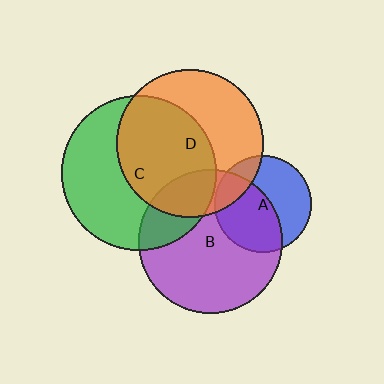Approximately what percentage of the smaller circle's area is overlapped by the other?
Approximately 25%.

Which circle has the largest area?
Circle C (green).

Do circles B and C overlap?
Yes.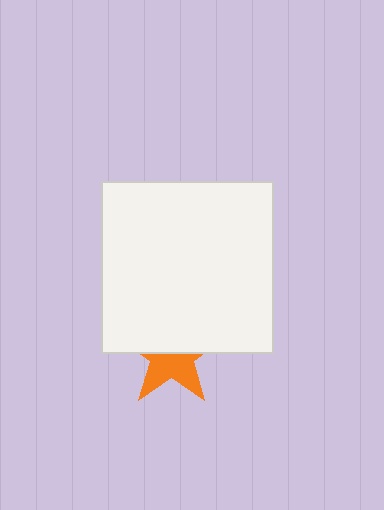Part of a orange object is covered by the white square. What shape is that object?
It is a star.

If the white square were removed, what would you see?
You would see the complete orange star.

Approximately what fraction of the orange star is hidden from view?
Roughly 51% of the orange star is hidden behind the white square.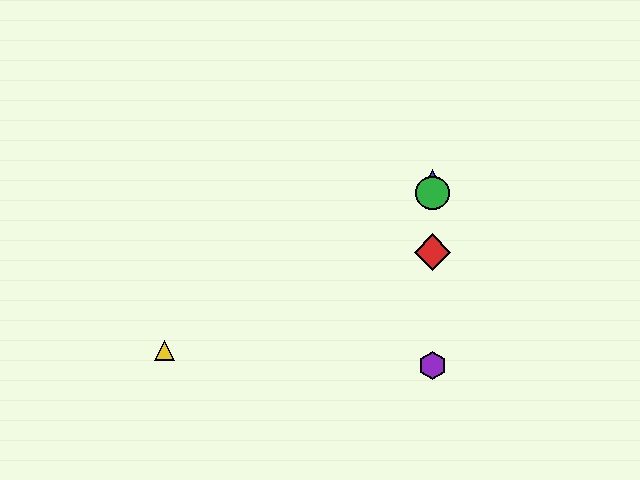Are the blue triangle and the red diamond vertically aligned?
Yes, both are at x≈432.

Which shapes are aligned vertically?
The red diamond, the blue triangle, the green circle, the purple hexagon are aligned vertically.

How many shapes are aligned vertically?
4 shapes (the red diamond, the blue triangle, the green circle, the purple hexagon) are aligned vertically.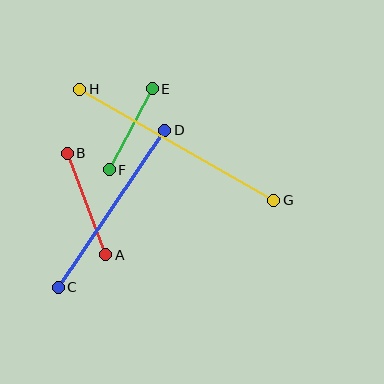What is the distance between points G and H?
The distance is approximately 224 pixels.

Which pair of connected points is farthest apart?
Points G and H are farthest apart.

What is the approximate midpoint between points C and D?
The midpoint is at approximately (111, 209) pixels.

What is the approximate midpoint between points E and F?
The midpoint is at approximately (131, 129) pixels.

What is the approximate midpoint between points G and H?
The midpoint is at approximately (177, 145) pixels.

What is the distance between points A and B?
The distance is approximately 108 pixels.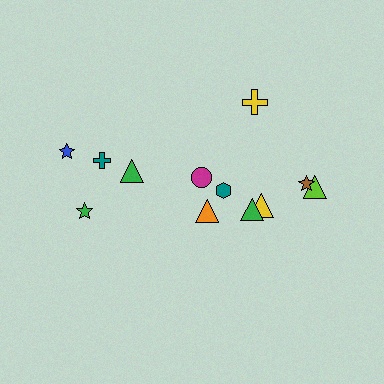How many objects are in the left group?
There are 5 objects.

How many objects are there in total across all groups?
There are 12 objects.